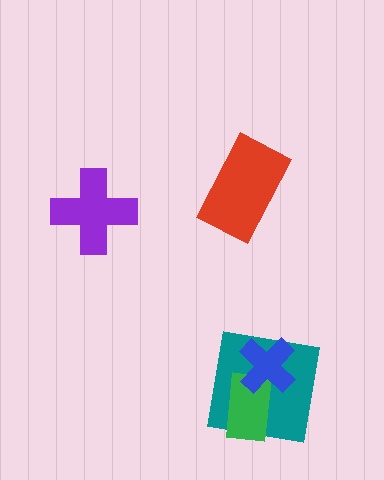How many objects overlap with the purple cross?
0 objects overlap with the purple cross.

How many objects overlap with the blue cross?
2 objects overlap with the blue cross.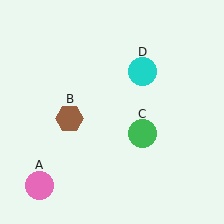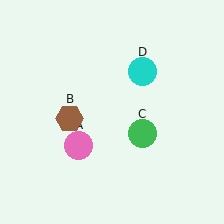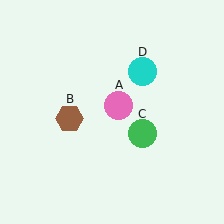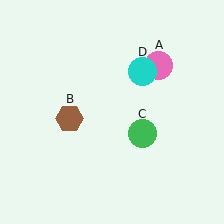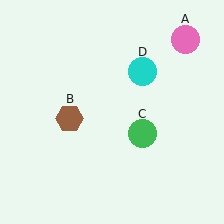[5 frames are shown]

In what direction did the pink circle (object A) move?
The pink circle (object A) moved up and to the right.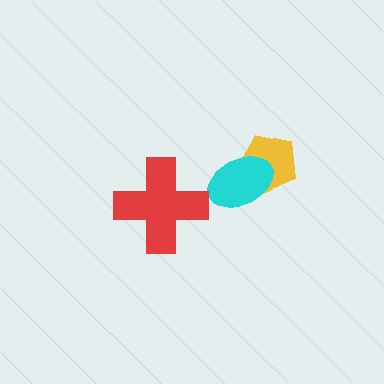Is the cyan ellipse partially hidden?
No, no other shape covers it.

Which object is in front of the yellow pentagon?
The cyan ellipse is in front of the yellow pentagon.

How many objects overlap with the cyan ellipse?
1 object overlaps with the cyan ellipse.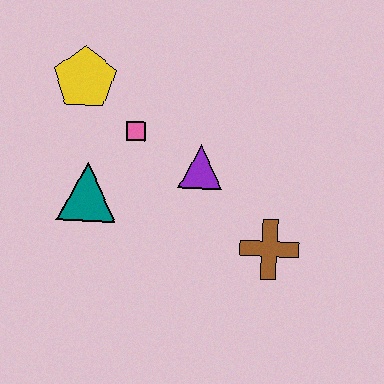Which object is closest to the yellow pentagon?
The pink square is closest to the yellow pentagon.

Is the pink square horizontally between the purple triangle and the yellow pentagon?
Yes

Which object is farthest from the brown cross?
The yellow pentagon is farthest from the brown cross.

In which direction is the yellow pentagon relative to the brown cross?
The yellow pentagon is to the left of the brown cross.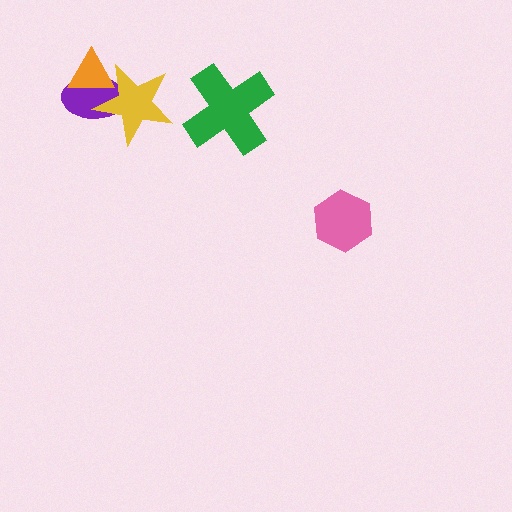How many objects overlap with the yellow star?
2 objects overlap with the yellow star.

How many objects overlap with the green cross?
0 objects overlap with the green cross.